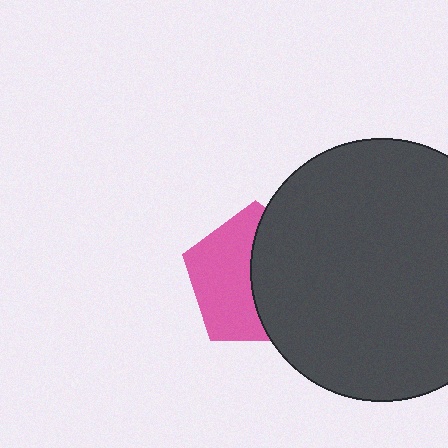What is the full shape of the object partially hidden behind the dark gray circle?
The partially hidden object is a pink pentagon.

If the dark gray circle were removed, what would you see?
You would see the complete pink pentagon.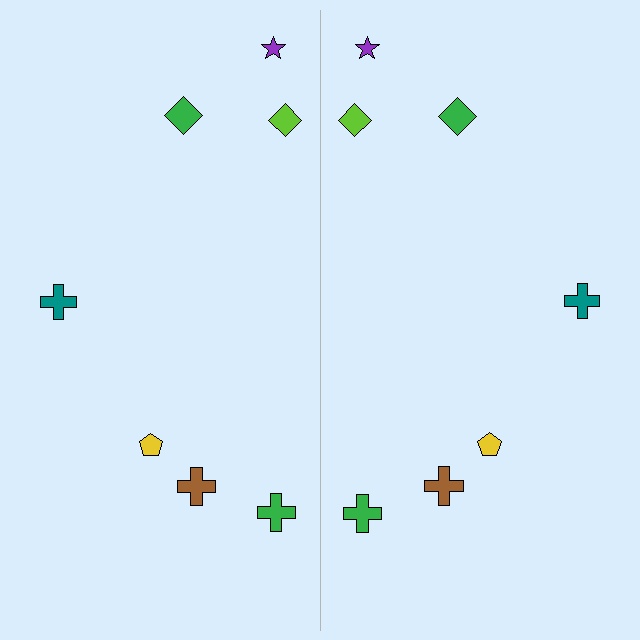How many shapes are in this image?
There are 14 shapes in this image.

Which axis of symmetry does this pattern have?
The pattern has a vertical axis of symmetry running through the center of the image.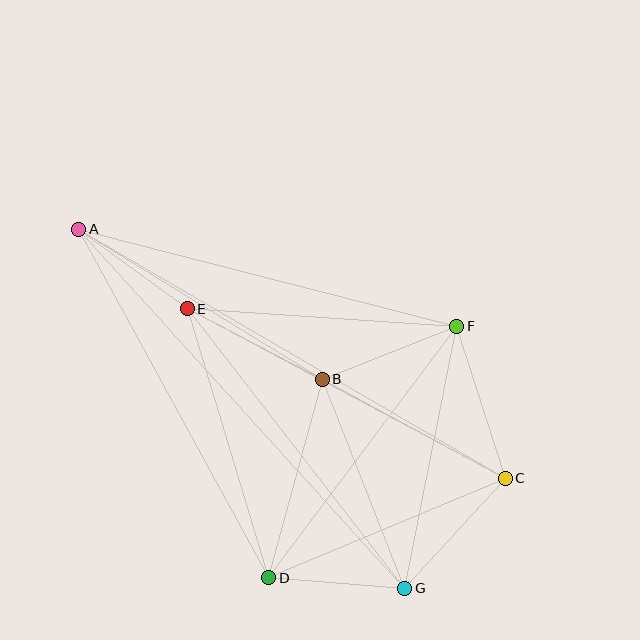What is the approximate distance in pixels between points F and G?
The distance between F and G is approximately 267 pixels.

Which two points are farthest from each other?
Points A and C are farthest from each other.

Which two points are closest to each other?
Points A and E are closest to each other.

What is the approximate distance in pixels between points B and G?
The distance between B and G is approximately 225 pixels.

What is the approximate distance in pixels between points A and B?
The distance between A and B is approximately 286 pixels.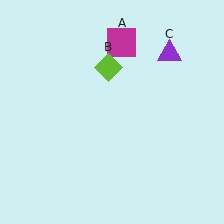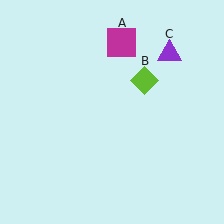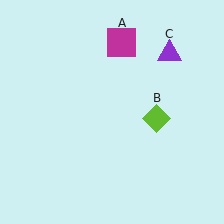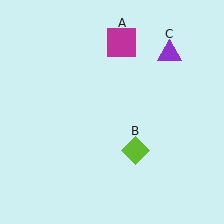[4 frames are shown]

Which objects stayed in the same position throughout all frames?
Magenta square (object A) and purple triangle (object C) remained stationary.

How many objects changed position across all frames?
1 object changed position: lime diamond (object B).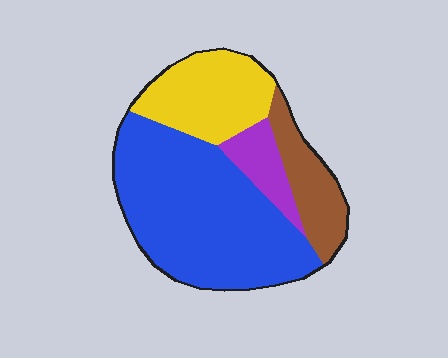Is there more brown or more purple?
Brown.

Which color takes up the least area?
Purple, at roughly 10%.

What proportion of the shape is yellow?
Yellow covers about 20% of the shape.